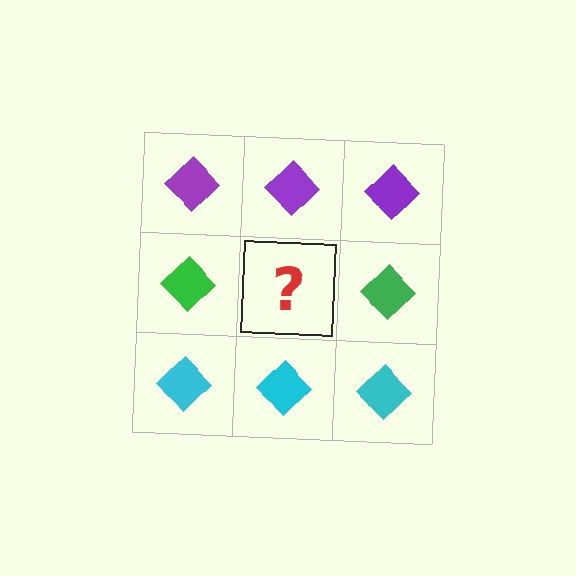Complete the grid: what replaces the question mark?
The question mark should be replaced with a green diamond.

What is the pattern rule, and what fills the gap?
The rule is that each row has a consistent color. The gap should be filled with a green diamond.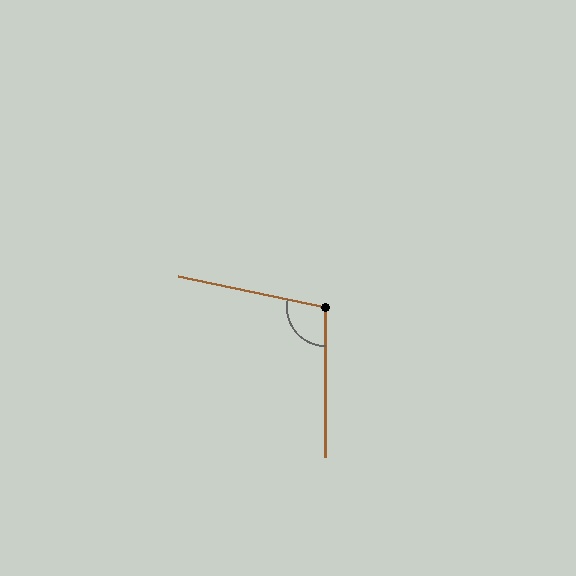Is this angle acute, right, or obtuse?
It is obtuse.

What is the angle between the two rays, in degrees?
Approximately 102 degrees.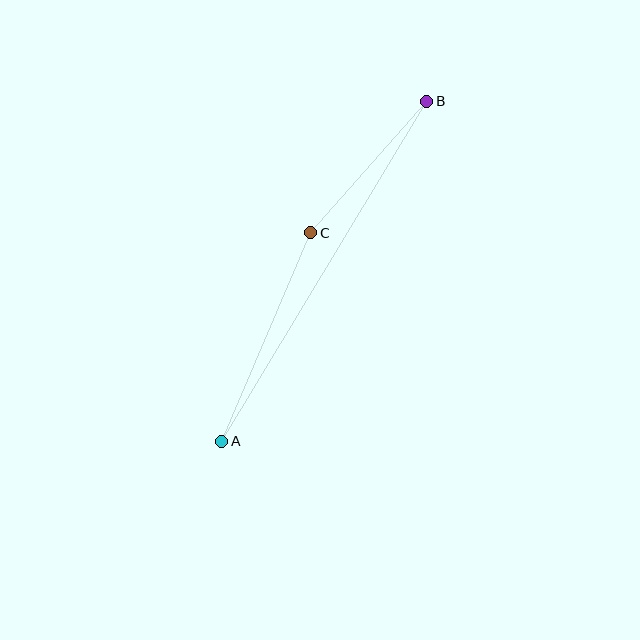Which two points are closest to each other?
Points B and C are closest to each other.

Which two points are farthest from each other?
Points A and B are farthest from each other.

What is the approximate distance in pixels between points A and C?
The distance between A and C is approximately 227 pixels.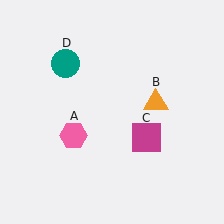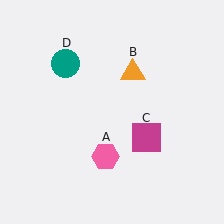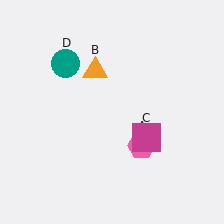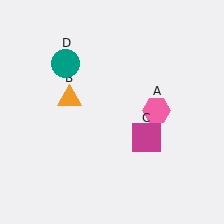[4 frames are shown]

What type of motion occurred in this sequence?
The pink hexagon (object A), orange triangle (object B) rotated counterclockwise around the center of the scene.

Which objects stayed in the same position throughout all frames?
Magenta square (object C) and teal circle (object D) remained stationary.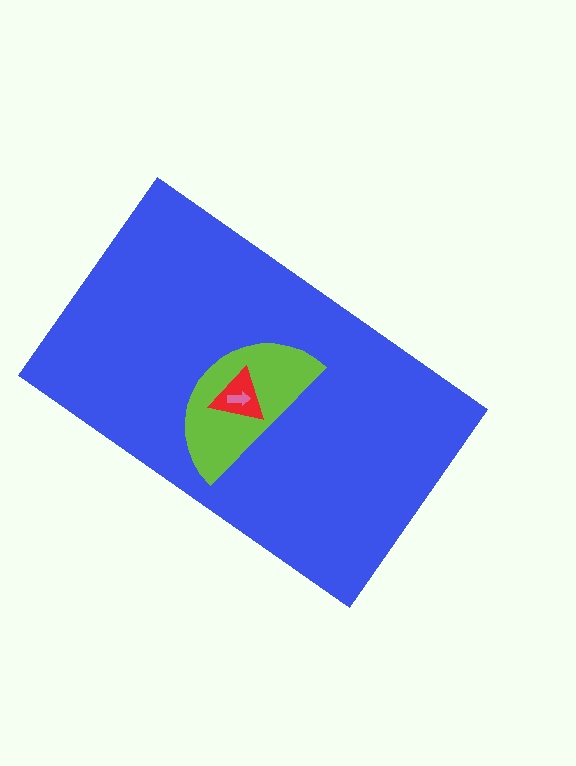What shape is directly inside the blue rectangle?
The lime semicircle.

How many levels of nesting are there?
4.